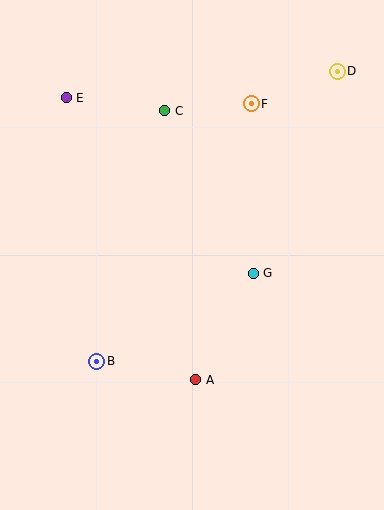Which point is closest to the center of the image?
Point G at (253, 273) is closest to the center.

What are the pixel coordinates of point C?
Point C is at (165, 111).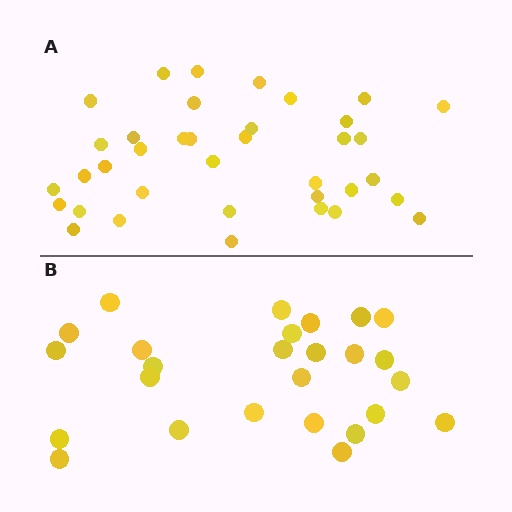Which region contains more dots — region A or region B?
Region A (the top region) has more dots.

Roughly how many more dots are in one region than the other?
Region A has roughly 12 or so more dots than region B.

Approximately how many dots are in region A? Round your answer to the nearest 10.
About 40 dots. (The exact count is 37, which rounds to 40.)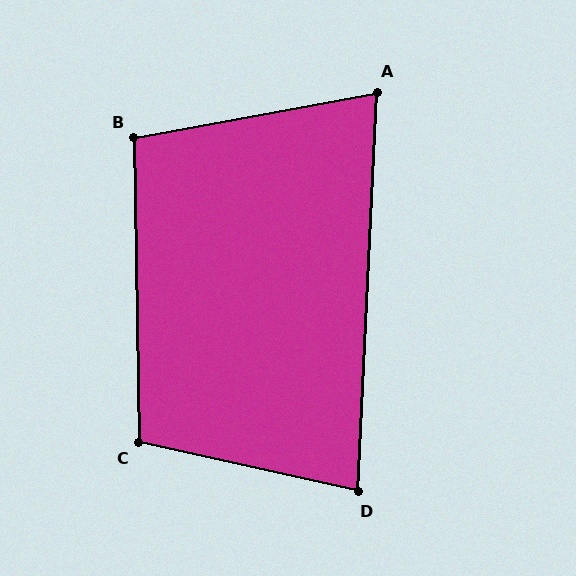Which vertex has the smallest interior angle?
A, at approximately 77 degrees.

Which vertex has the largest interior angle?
C, at approximately 103 degrees.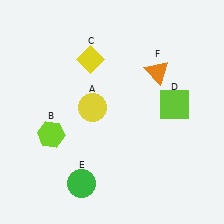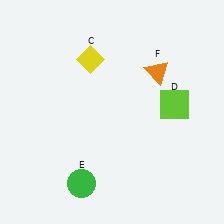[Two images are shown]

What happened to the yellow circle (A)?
The yellow circle (A) was removed in Image 2. It was in the top-left area of Image 1.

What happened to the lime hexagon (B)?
The lime hexagon (B) was removed in Image 2. It was in the bottom-left area of Image 1.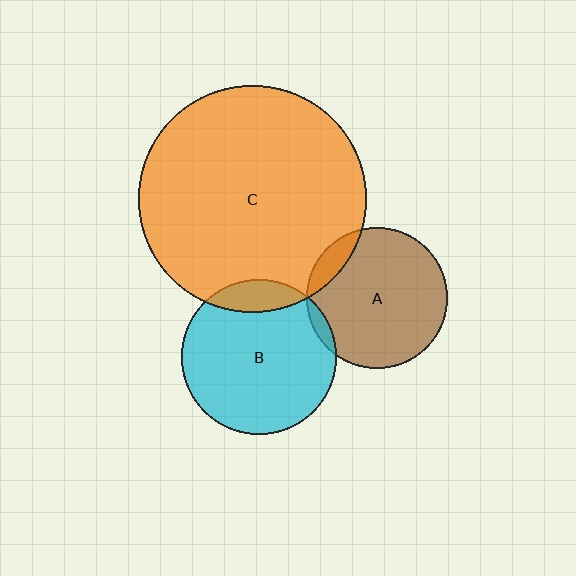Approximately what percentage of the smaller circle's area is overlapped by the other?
Approximately 10%.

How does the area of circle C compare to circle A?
Approximately 2.6 times.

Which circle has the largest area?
Circle C (orange).